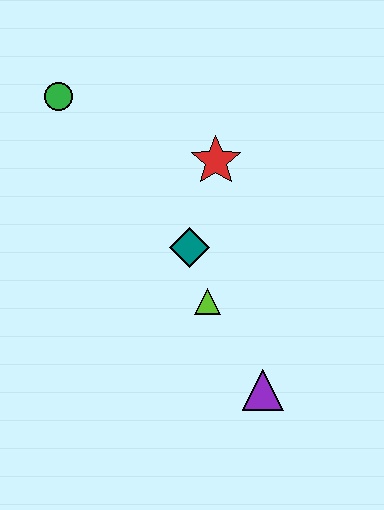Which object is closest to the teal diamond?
The lime triangle is closest to the teal diamond.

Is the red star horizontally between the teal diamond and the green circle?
No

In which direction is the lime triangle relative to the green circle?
The lime triangle is below the green circle.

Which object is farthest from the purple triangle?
The green circle is farthest from the purple triangle.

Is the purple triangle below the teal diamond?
Yes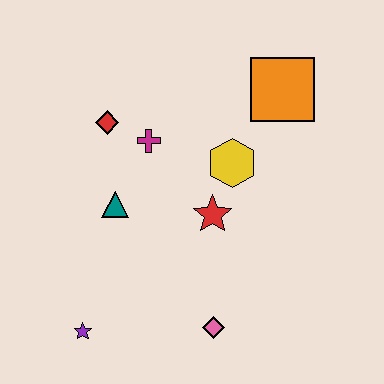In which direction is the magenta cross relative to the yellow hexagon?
The magenta cross is to the left of the yellow hexagon.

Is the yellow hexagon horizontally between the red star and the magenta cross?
No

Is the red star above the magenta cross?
No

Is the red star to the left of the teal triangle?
No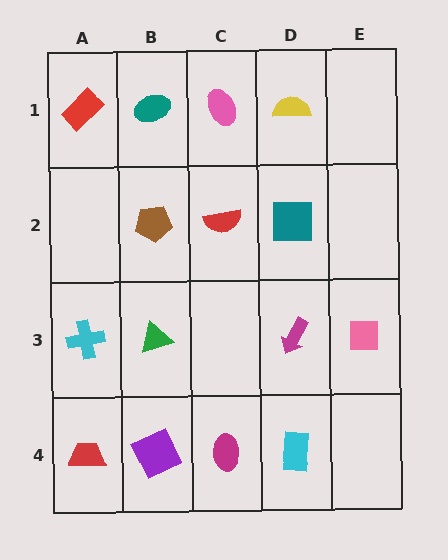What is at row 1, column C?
A pink ellipse.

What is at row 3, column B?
A green triangle.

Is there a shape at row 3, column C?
No, that cell is empty.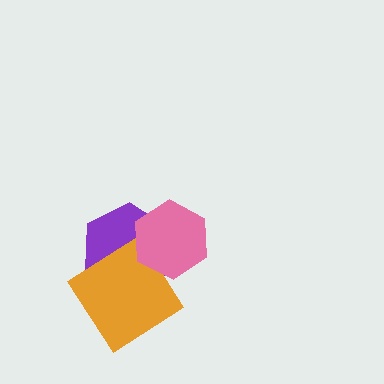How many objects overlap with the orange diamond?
2 objects overlap with the orange diamond.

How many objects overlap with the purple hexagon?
2 objects overlap with the purple hexagon.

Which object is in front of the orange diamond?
The pink hexagon is in front of the orange diamond.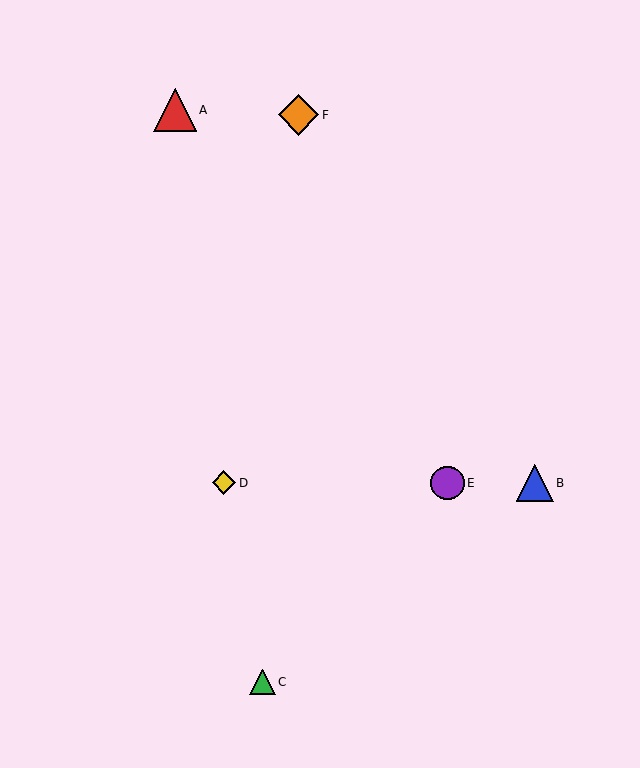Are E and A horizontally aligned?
No, E is at y≈483 and A is at y≈110.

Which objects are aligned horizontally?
Objects B, D, E are aligned horizontally.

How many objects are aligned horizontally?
3 objects (B, D, E) are aligned horizontally.